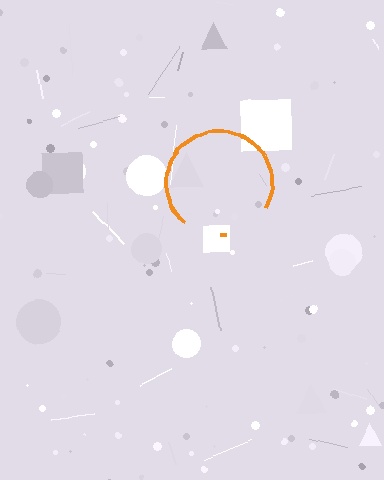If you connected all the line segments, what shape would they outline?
They would outline a circle.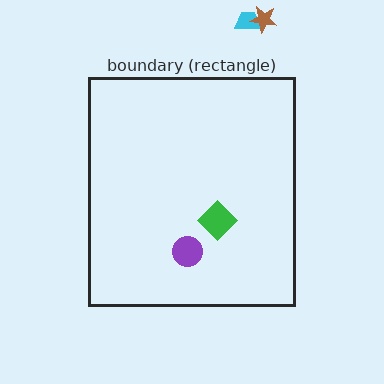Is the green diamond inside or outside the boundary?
Inside.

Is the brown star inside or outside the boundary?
Outside.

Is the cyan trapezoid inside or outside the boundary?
Outside.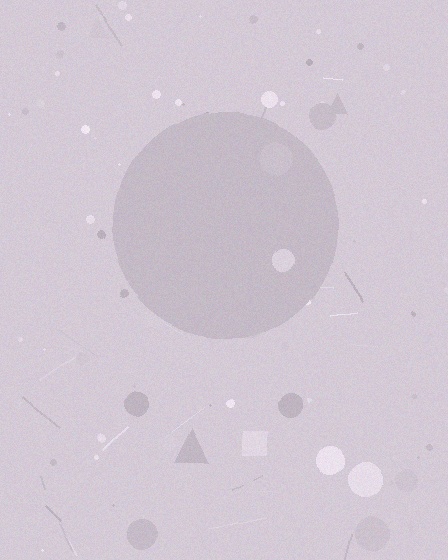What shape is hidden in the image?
A circle is hidden in the image.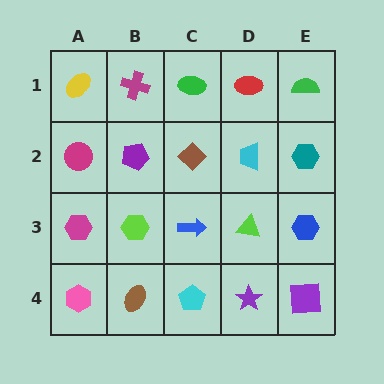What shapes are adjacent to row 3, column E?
A teal hexagon (row 2, column E), a purple square (row 4, column E), a lime triangle (row 3, column D).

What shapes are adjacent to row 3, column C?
A brown diamond (row 2, column C), a cyan pentagon (row 4, column C), a lime hexagon (row 3, column B), a lime triangle (row 3, column D).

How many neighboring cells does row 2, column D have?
4.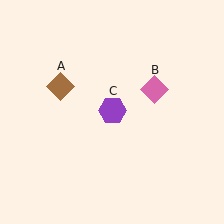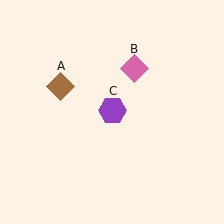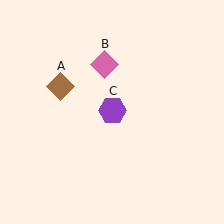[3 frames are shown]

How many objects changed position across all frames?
1 object changed position: pink diamond (object B).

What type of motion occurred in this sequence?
The pink diamond (object B) rotated counterclockwise around the center of the scene.